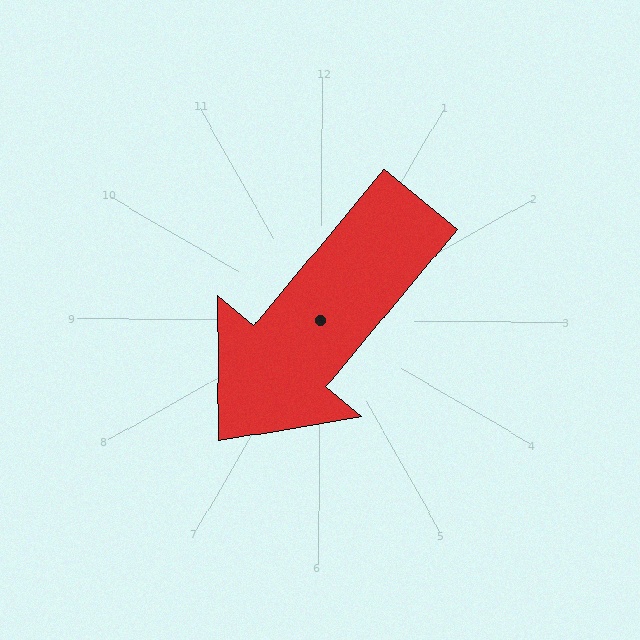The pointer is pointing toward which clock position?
Roughly 7 o'clock.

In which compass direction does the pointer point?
Southwest.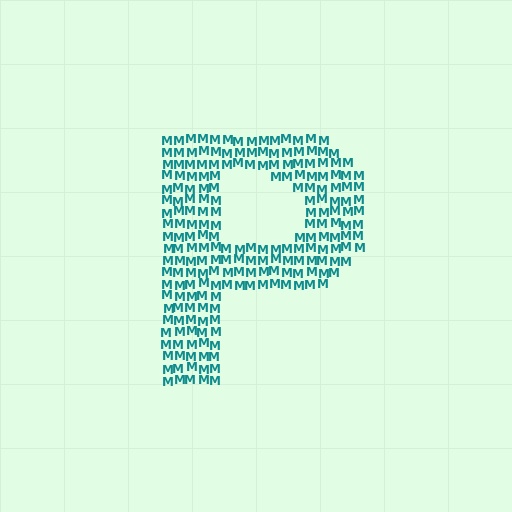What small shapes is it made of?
It is made of small letter M's.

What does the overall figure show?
The overall figure shows the letter P.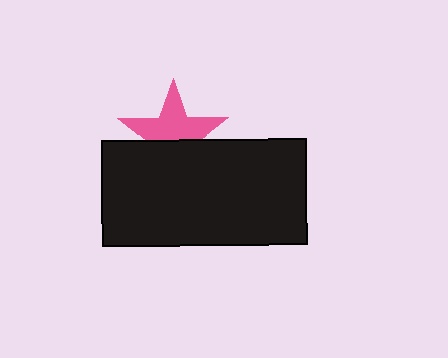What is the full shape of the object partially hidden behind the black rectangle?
The partially hidden object is a pink star.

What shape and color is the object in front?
The object in front is a black rectangle.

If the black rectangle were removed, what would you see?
You would see the complete pink star.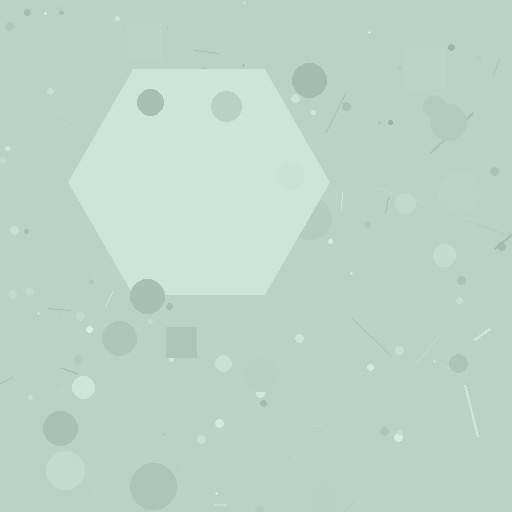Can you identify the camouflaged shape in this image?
The camouflaged shape is a hexagon.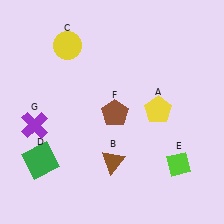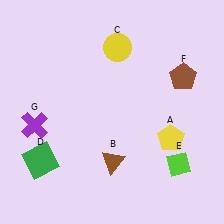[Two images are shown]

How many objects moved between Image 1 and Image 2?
3 objects moved between the two images.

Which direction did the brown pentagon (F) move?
The brown pentagon (F) moved right.